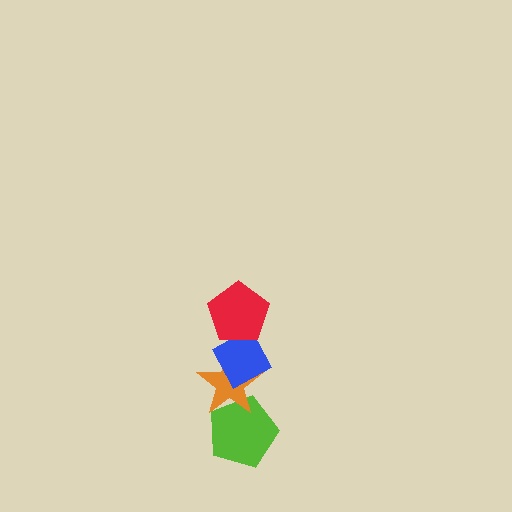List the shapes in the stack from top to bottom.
From top to bottom: the red pentagon, the blue diamond, the orange star, the lime pentagon.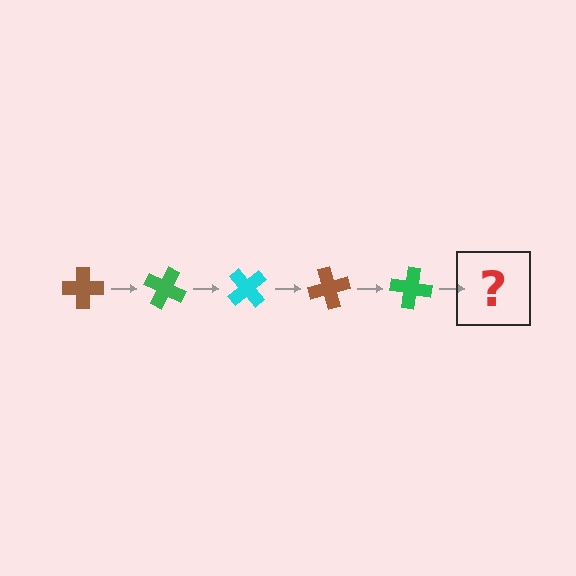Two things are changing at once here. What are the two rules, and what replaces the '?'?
The two rules are that it rotates 25 degrees each step and the color cycles through brown, green, and cyan. The '?' should be a cyan cross, rotated 125 degrees from the start.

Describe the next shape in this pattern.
It should be a cyan cross, rotated 125 degrees from the start.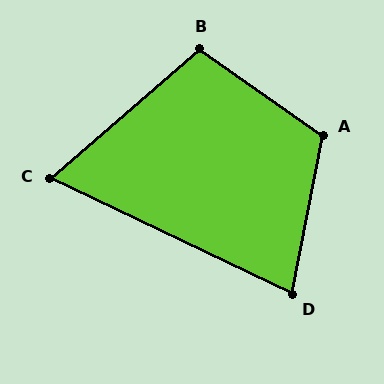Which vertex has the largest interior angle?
A, at approximately 114 degrees.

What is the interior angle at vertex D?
Approximately 76 degrees (acute).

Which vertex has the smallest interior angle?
C, at approximately 66 degrees.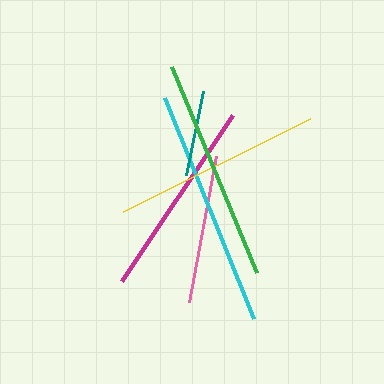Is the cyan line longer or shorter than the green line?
The cyan line is longer than the green line.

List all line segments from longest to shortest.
From longest to shortest: cyan, green, yellow, magenta, pink, teal.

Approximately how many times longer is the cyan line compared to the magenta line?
The cyan line is approximately 1.2 times the length of the magenta line.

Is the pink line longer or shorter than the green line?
The green line is longer than the pink line.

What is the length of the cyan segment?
The cyan segment is approximately 238 pixels long.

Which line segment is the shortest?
The teal line is the shortest at approximately 85 pixels.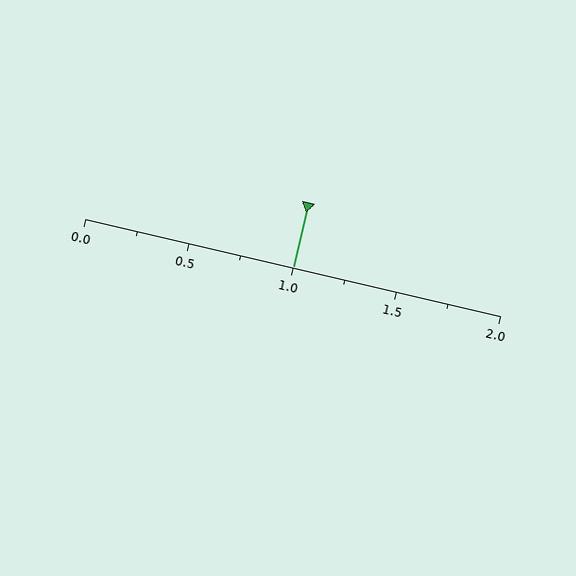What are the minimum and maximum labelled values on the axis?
The axis runs from 0.0 to 2.0.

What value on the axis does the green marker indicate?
The marker indicates approximately 1.